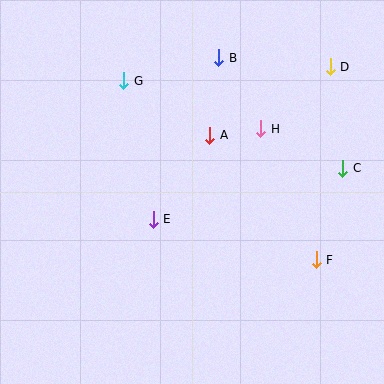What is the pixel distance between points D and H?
The distance between D and H is 93 pixels.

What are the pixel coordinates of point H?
Point H is at (261, 129).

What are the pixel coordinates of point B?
Point B is at (219, 58).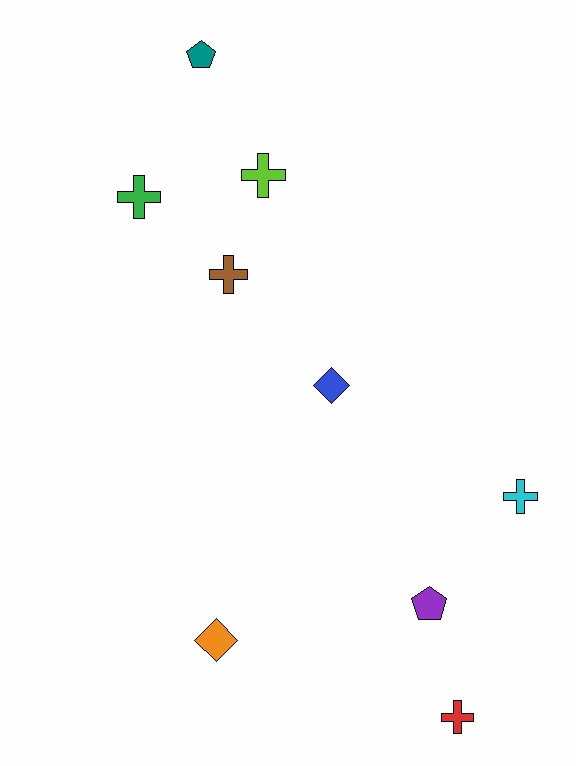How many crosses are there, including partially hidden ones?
There are 5 crosses.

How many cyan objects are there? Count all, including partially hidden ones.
There is 1 cyan object.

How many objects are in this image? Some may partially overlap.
There are 9 objects.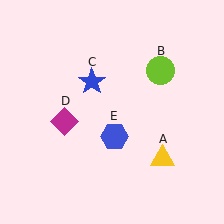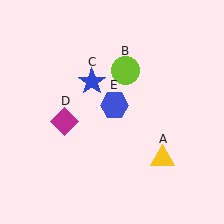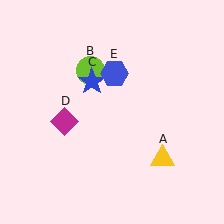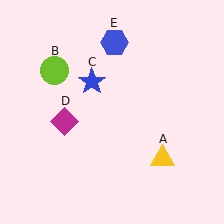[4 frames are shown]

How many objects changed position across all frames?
2 objects changed position: lime circle (object B), blue hexagon (object E).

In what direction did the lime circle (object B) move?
The lime circle (object B) moved left.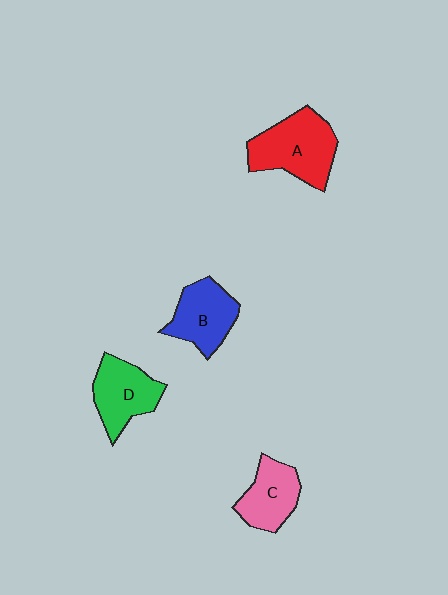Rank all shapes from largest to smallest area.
From largest to smallest: A (red), D (green), B (blue), C (pink).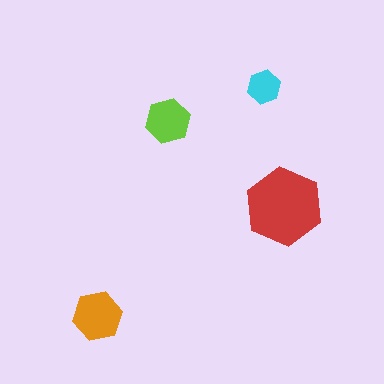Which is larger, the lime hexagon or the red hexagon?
The red one.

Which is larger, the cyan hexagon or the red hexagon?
The red one.